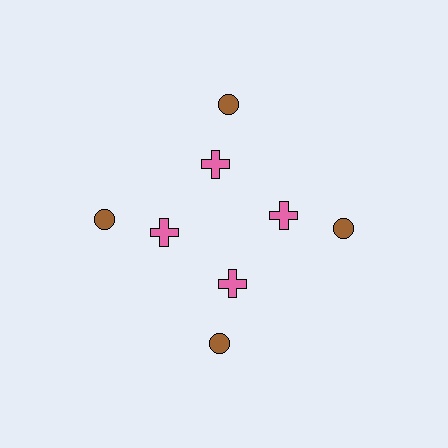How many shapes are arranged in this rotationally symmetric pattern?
There are 8 shapes, arranged in 4 groups of 2.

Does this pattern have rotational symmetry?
Yes, this pattern has 4-fold rotational symmetry. It looks the same after rotating 90 degrees around the center.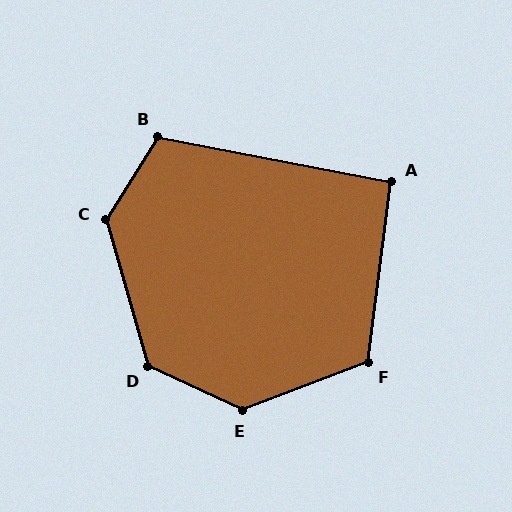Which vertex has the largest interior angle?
E, at approximately 134 degrees.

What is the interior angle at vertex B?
Approximately 111 degrees (obtuse).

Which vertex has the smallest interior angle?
A, at approximately 93 degrees.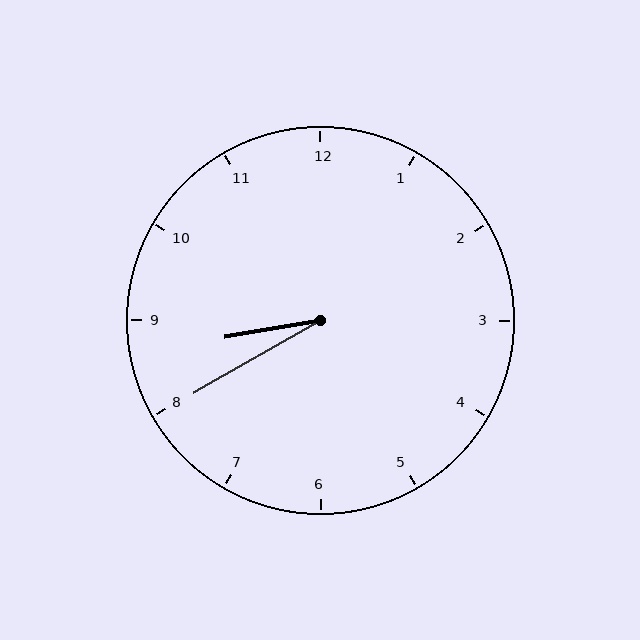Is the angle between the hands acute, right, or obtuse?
It is acute.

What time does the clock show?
8:40.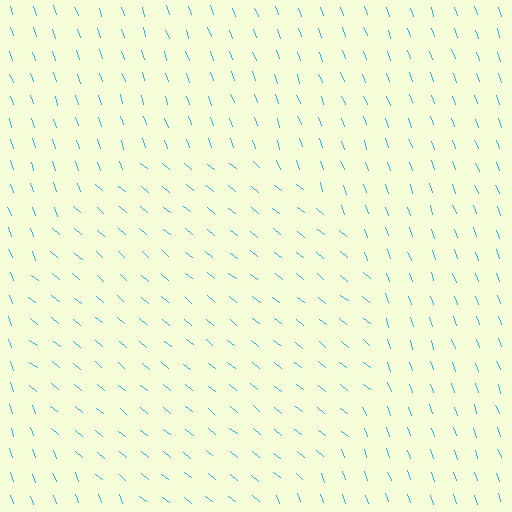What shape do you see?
I see a circle.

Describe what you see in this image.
The image is filled with small cyan line segments. A circle region in the image has lines oriented differently from the surrounding lines, creating a visible texture boundary.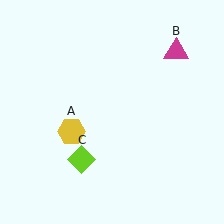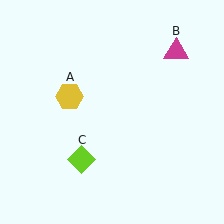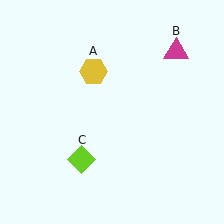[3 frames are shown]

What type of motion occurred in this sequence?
The yellow hexagon (object A) rotated clockwise around the center of the scene.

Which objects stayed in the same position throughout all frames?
Magenta triangle (object B) and lime diamond (object C) remained stationary.